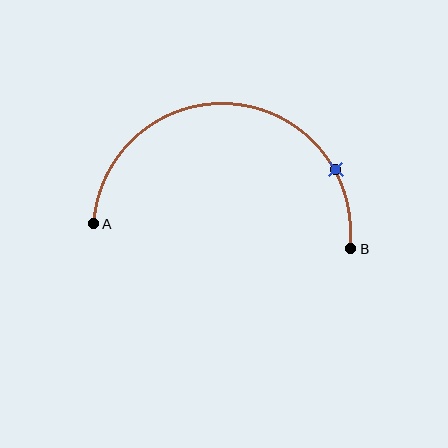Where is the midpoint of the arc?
The arc midpoint is the point on the curve farthest from the straight line joining A and B. It sits above that line.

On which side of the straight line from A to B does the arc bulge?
The arc bulges above the straight line connecting A and B.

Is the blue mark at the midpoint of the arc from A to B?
No. The blue mark lies on the arc but is closer to endpoint B. The arc midpoint would be at the point on the curve equidistant along the arc from both A and B.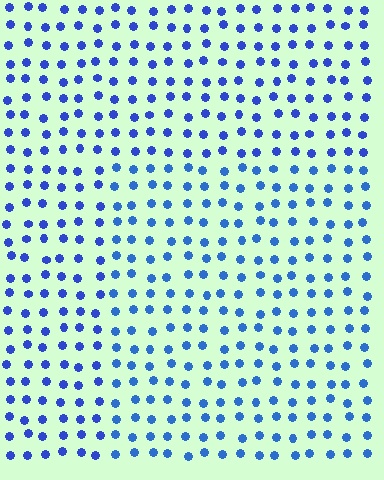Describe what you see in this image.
The image is filled with small blue elements in a uniform arrangement. A rectangle-shaped region is visible where the elements are tinted to a slightly different hue, forming a subtle color boundary.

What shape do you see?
I see a rectangle.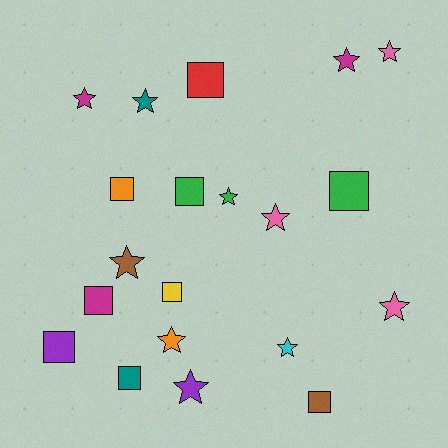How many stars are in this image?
There are 11 stars.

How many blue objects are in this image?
There are no blue objects.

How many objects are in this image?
There are 20 objects.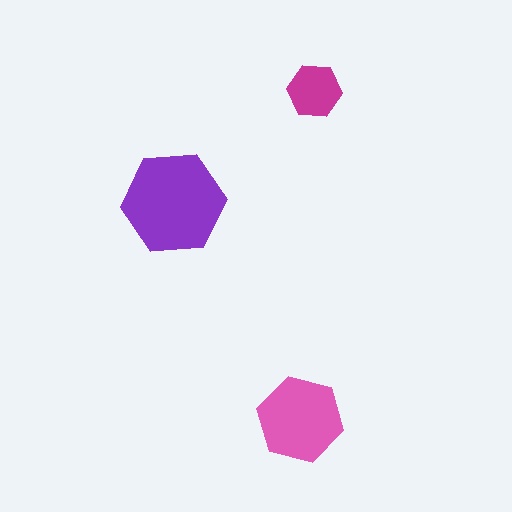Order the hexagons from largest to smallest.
the purple one, the pink one, the magenta one.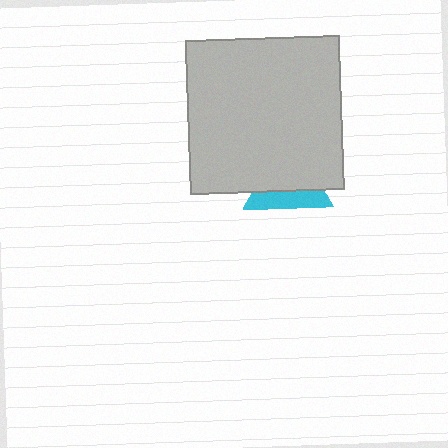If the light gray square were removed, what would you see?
You would see the complete cyan triangle.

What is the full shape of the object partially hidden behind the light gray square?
The partially hidden object is a cyan triangle.